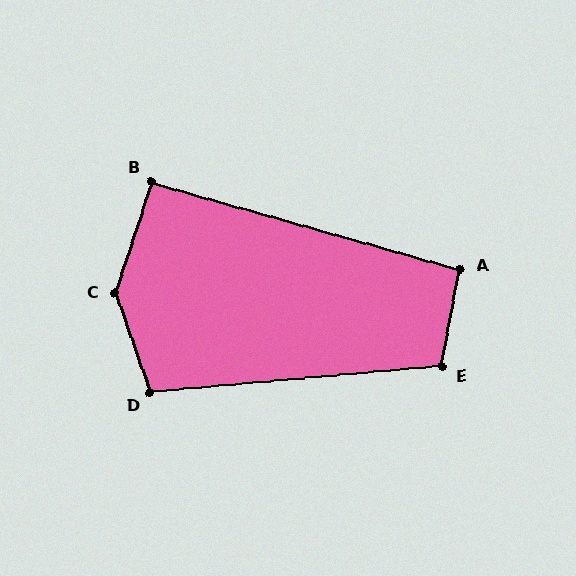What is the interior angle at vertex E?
Approximately 105 degrees (obtuse).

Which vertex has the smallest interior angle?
B, at approximately 92 degrees.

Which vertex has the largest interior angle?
C, at approximately 142 degrees.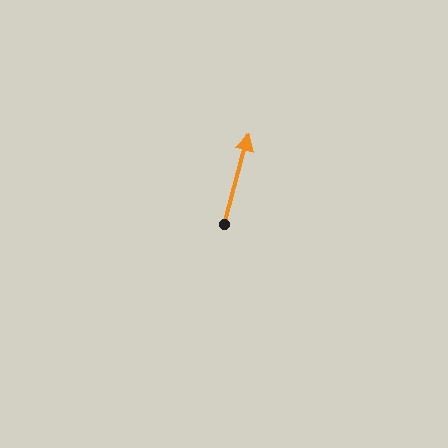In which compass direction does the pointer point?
North.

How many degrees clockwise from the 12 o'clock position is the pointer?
Approximately 15 degrees.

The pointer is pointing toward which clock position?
Roughly 1 o'clock.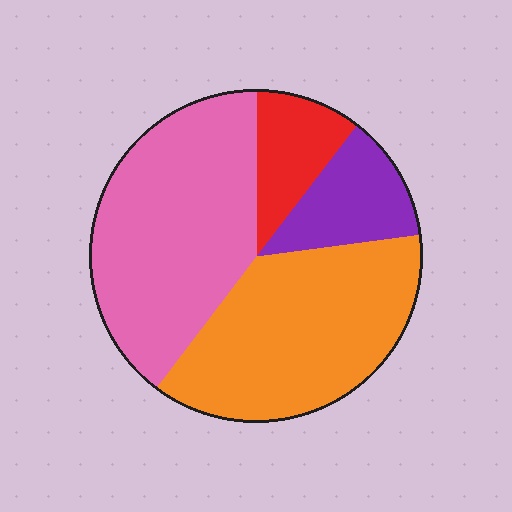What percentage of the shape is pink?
Pink covers around 40% of the shape.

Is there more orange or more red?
Orange.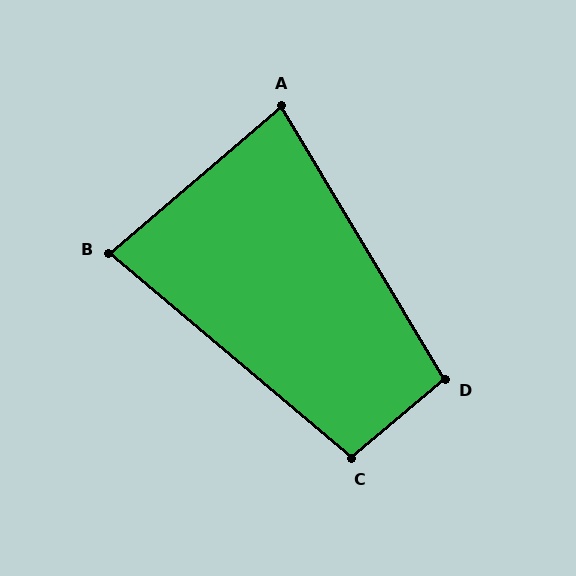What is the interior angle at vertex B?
Approximately 81 degrees (acute).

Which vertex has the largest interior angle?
C, at approximately 100 degrees.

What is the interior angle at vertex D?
Approximately 99 degrees (obtuse).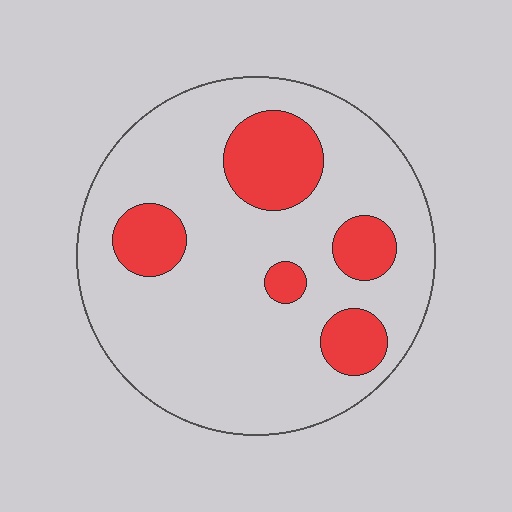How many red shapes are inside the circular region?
5.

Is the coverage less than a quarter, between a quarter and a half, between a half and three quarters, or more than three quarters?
Less than a quarter.